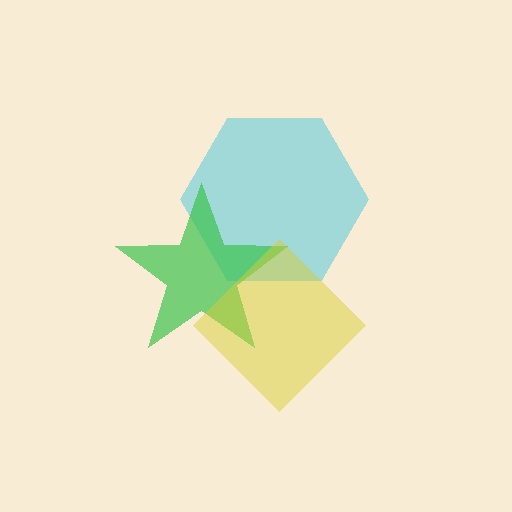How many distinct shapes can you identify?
There are 3 distinct shapes: a cyan hexagon, a green star, a yellow diamond.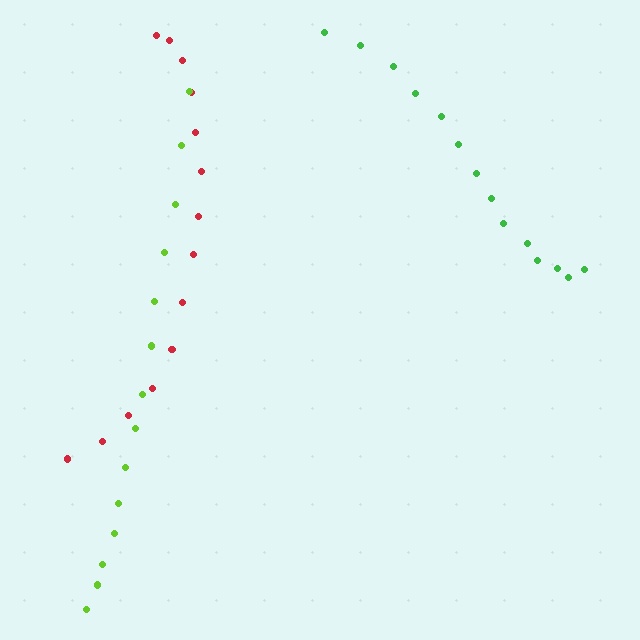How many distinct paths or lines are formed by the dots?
There are 3 distinct paths.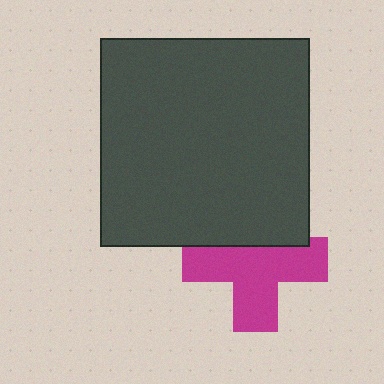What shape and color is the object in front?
The object in front is a dark gray square.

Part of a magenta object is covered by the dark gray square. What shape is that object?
It is a cross.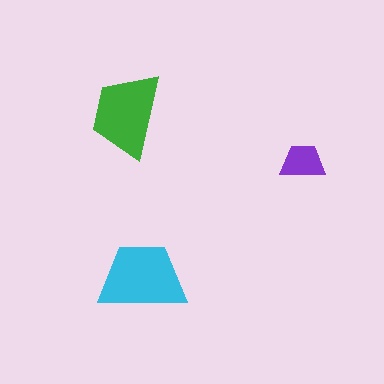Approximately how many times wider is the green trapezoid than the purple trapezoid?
About 2 times wider.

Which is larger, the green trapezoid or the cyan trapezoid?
The cyan one.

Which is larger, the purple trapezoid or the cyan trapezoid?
The cyan one.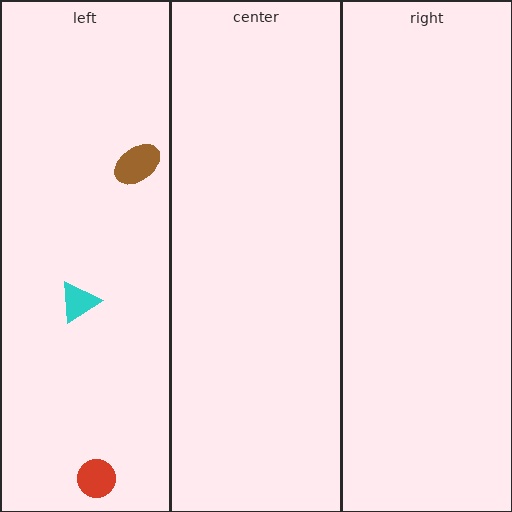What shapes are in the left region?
The brown ellipse, the red circle, the cyan triangle.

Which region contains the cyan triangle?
The left region.